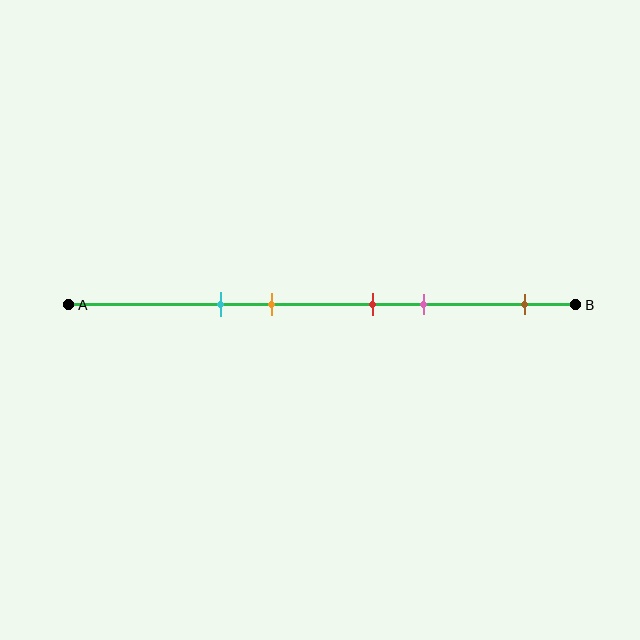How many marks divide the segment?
There are 5 marks dividing the segment.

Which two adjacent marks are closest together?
The red and pink marks are the closest adjacent pair.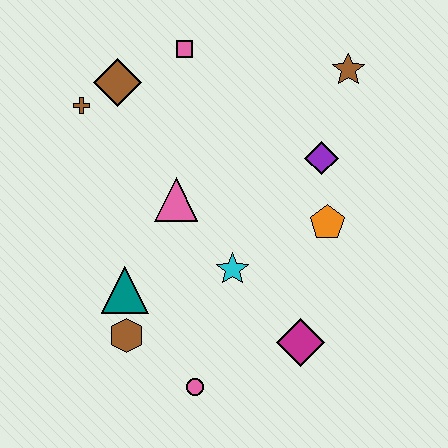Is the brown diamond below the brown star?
Yes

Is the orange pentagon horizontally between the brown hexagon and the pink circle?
No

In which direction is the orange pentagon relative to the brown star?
The orange pentagon is below the brown star.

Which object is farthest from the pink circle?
The brown star is farthest from the pink circle.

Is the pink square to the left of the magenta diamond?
Yes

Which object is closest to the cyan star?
The pink triangle is closest to the cyan star.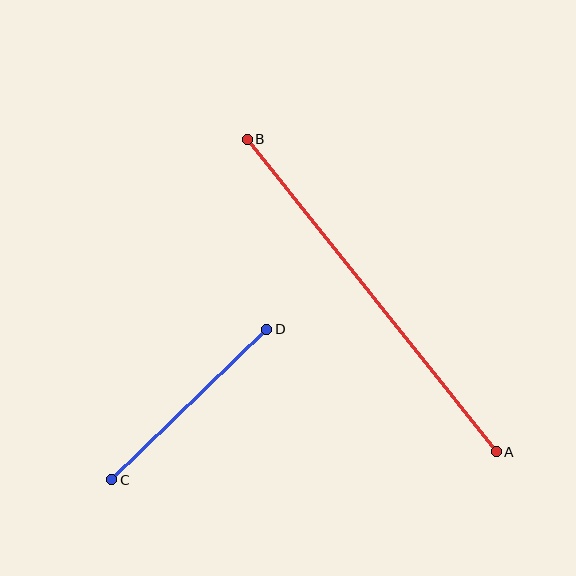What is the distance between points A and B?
The distance is approximately 399 pixels.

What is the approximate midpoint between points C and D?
The midpoint is at approximately (189, 404) pixels.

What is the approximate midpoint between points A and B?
The midpoint is at approximately (372, 296) pixels.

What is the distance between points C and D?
The distance is approximately 216 pixels.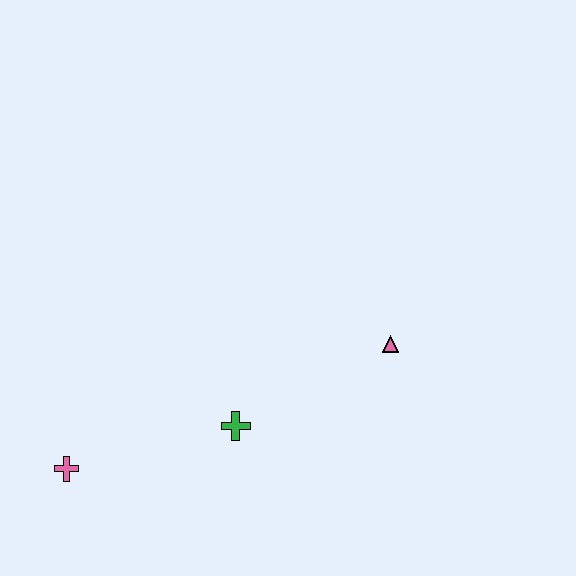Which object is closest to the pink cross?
The green cross is closest to the pink cross.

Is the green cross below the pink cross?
No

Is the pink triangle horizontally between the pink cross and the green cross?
No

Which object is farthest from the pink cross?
The pink triangle is farthest from the pink cross.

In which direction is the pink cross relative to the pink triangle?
The pink cross is to the left of the pink triangle.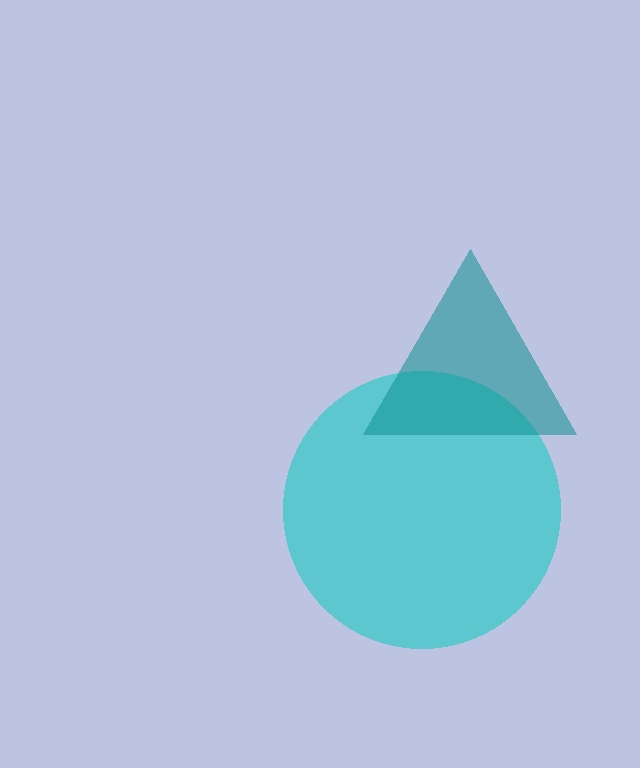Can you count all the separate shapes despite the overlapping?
Yes, there are 2 separate shapes.